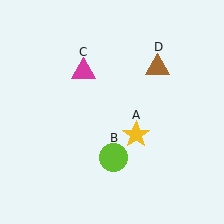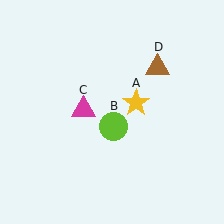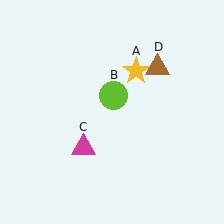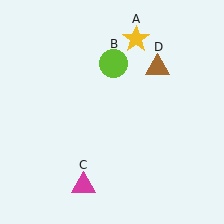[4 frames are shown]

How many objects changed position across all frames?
3 objects changed position: yellow star (object A), lime circle (object B), magenta triangle (object C).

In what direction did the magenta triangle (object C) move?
The magenta triangle (object C) moved down.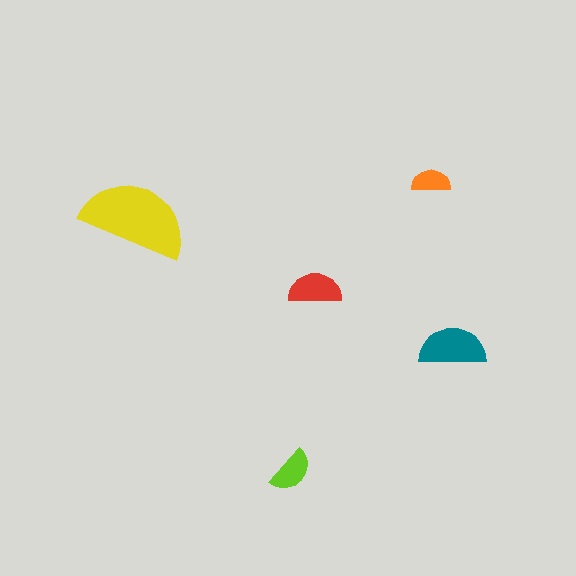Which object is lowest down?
The lime semicircle is bottommost.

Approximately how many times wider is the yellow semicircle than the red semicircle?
About 2 times wider.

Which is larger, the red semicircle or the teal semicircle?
The teal one.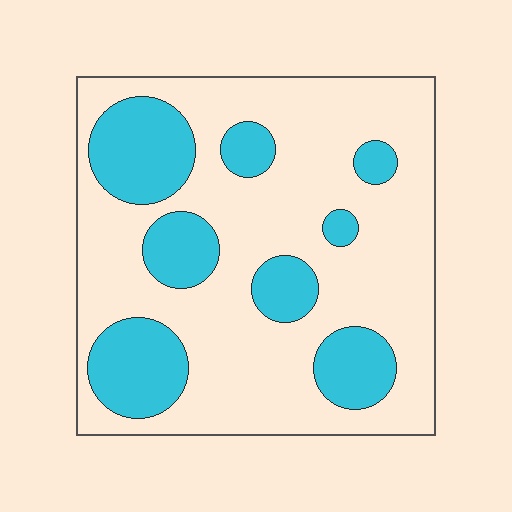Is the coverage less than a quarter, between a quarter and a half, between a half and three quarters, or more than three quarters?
Between a quarter and a half.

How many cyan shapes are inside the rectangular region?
8.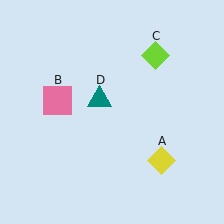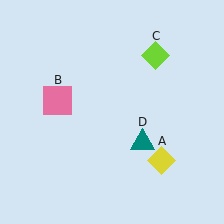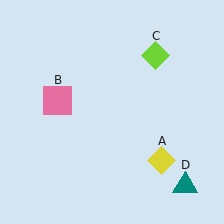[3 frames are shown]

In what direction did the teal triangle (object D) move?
The teal triangle (object D) moved down and to the right.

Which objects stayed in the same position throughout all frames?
Yellow diamond (object A) and pink square (object B) and lime diamond (object C) remained stationary.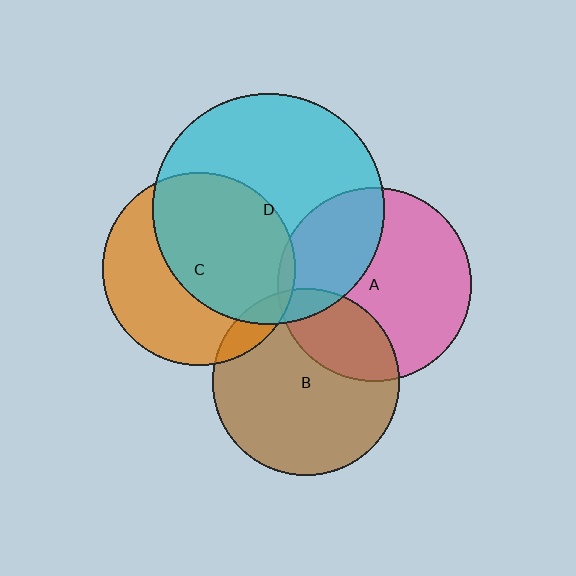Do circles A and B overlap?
Yes.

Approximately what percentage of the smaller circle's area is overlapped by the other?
Approximately 25%.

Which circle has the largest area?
Circle D (cyan).